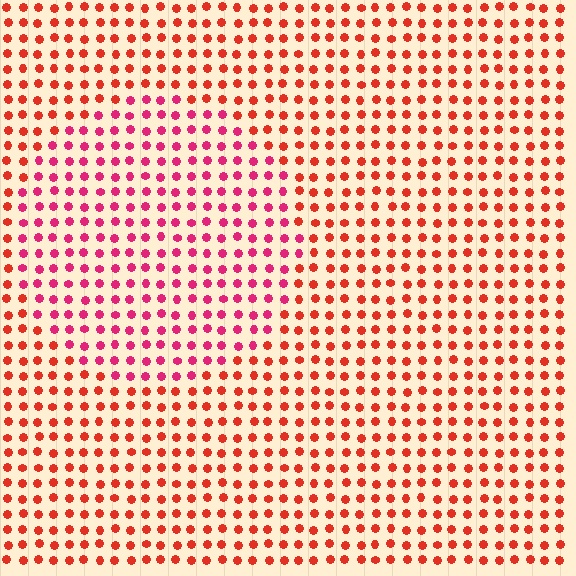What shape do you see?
I see a circle.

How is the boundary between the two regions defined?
The boundary is defined purely by a slight shift in hue (about 31 degrees). Spacing, size, and orientation are identical on both sides.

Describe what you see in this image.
The image is filled with small red elements in a uniform arrangement. A circle-shaped region is visible where the elements are tinted to a slightly different hue, forming a subtle color boundary.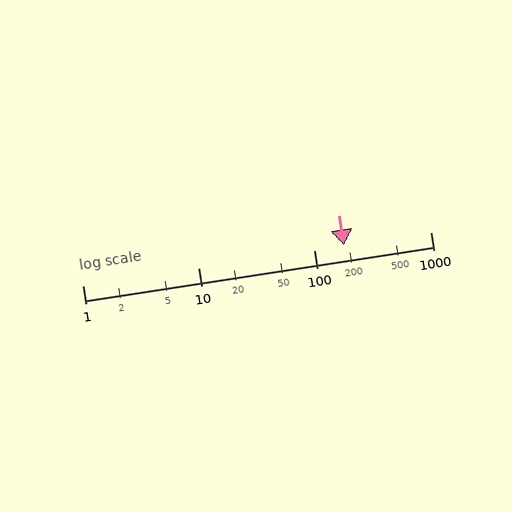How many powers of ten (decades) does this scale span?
The scale spans 3 decades, from 1 to 1000.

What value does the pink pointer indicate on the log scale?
The pointer indicates approximately 180.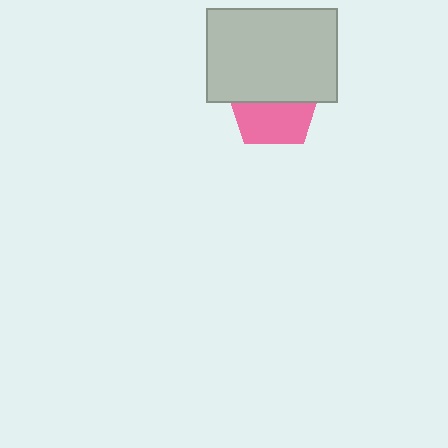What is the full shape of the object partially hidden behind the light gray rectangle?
The partially hidden object is a pink pentagon.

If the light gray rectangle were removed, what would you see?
You would see the complete pink pentagon.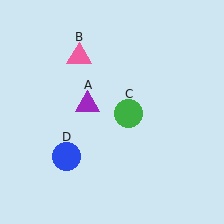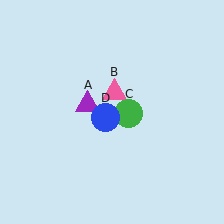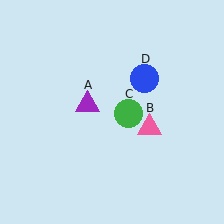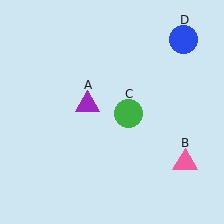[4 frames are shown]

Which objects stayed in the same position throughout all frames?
Purple triangle (object A) and green circle (object C) remained stationary.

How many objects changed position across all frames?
2 objects changed position: pink triangle (object B), blue circle (object D).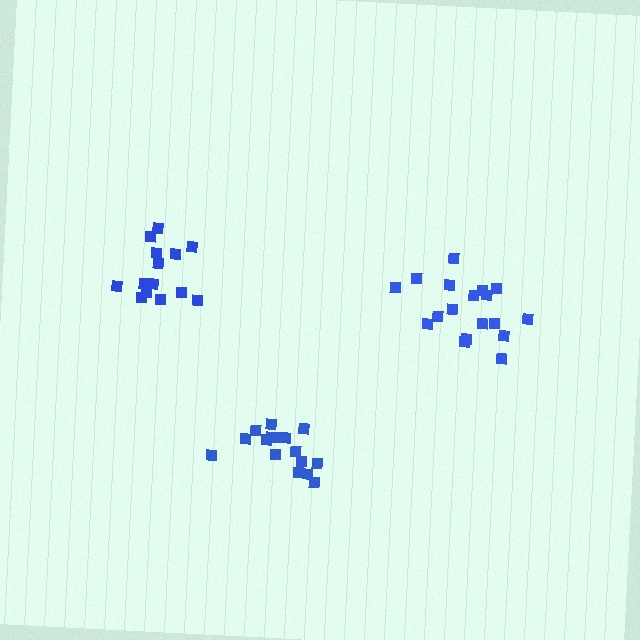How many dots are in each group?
Group 1: 14 dots, Group 2: 18 dots, Group 3: 16 dots (48 total).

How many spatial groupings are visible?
There are 3 spatial groupings.